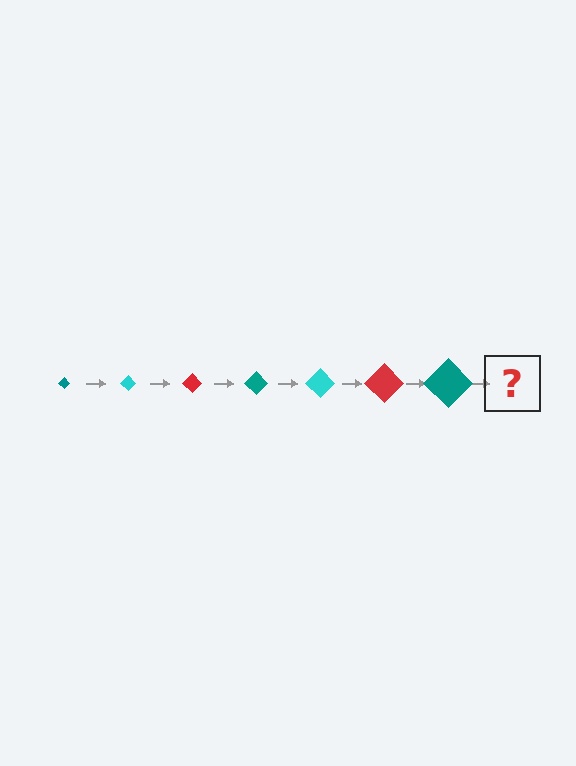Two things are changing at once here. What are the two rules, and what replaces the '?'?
The two rules are that the diamond grows larger each step and the color cycles through teal, cyan, and red. The '?' should be a cyan diamond, larger than the previous one.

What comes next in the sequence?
The next element should be a cyan diamond, larger than the previous one.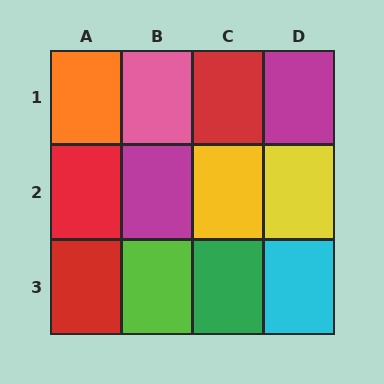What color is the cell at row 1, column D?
Magenta.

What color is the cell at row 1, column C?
Red.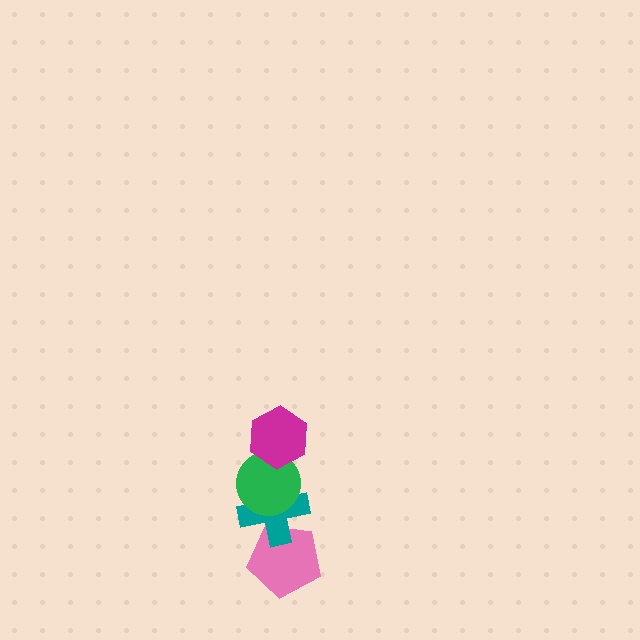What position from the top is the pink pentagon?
The pink pentagon is 4th from the top.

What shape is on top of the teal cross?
The green circle is on top of the teal cross.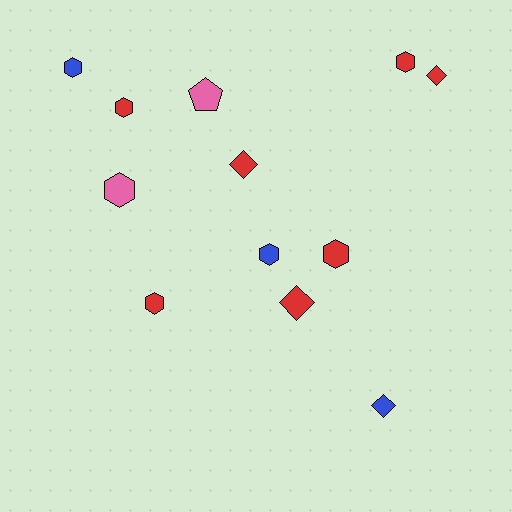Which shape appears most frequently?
Hexagon, with 7 objects.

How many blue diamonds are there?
There is 1 blue diamond.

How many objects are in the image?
There are 12 objects.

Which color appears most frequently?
Red, with 7 objects.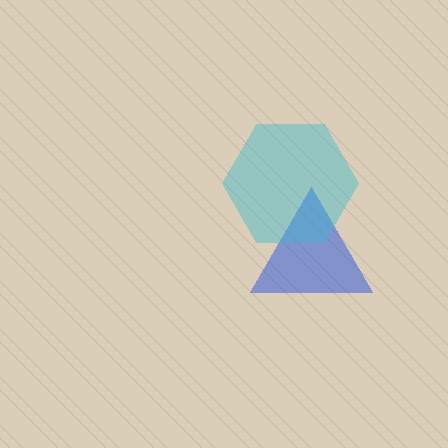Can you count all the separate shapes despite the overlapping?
Yes, there are 2 separate shapes.